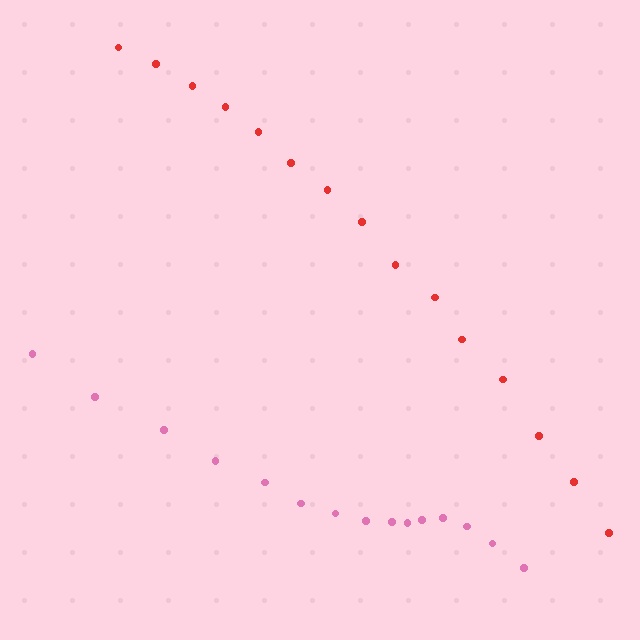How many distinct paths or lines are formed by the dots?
There are 2 distinct paths.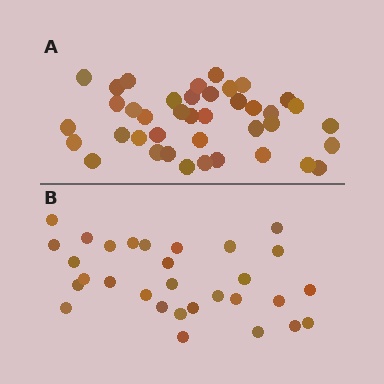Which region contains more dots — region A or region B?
Region A (the top region) has more dots.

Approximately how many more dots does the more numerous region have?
Region A has roughly 10 or so more dots than region B.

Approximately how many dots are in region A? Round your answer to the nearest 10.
About 40 dots.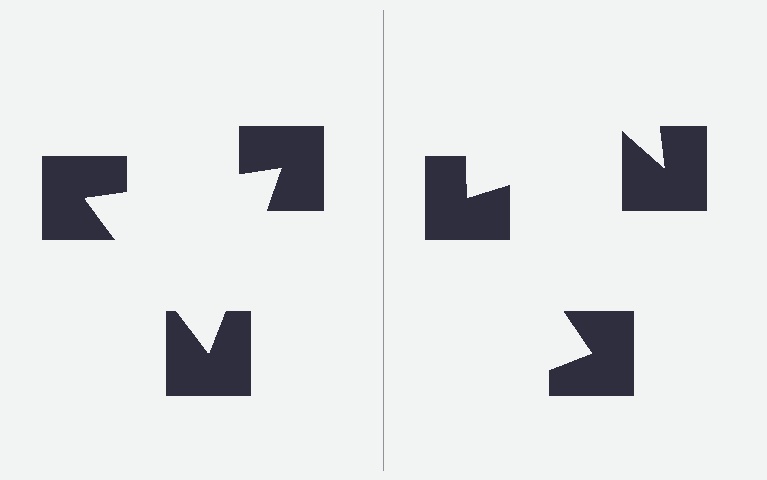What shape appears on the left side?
An illusory triangle.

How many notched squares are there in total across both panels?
6 — 3 on each side.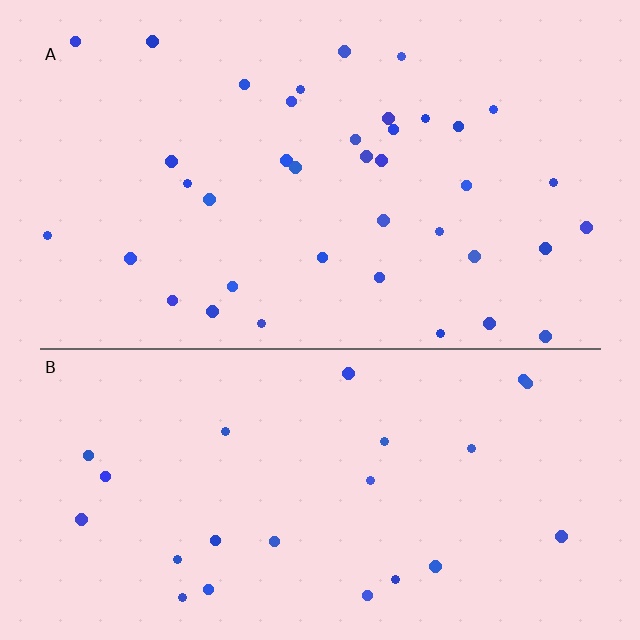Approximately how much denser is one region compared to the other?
Approximately 1.6× — region A over region B.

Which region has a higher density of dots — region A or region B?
A (the top).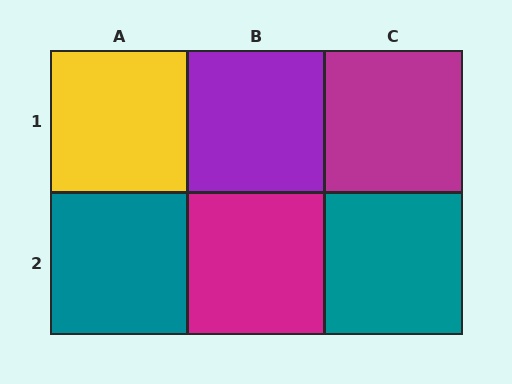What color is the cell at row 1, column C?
Magenta.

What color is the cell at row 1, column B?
Purple.